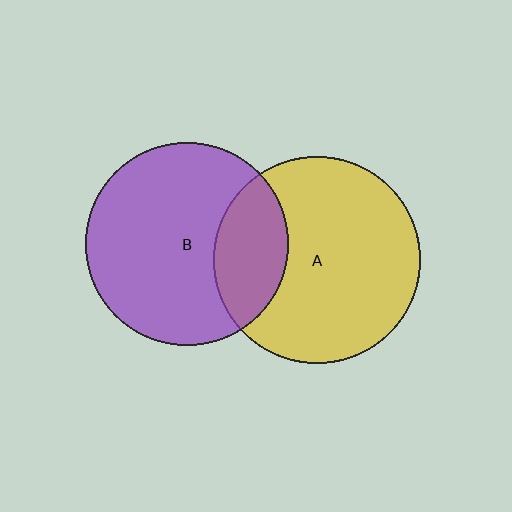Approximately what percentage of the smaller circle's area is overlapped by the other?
Approximately 25%.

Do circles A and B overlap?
Yes.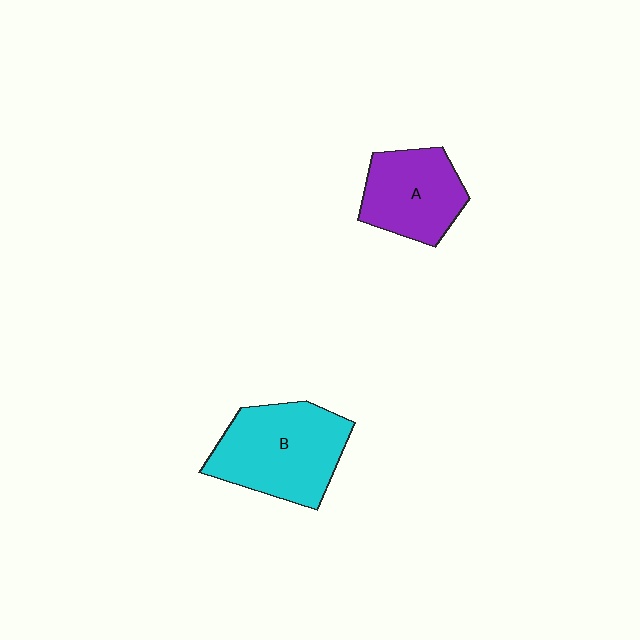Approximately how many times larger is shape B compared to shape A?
Approximately 1.4 times.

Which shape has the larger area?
Shape B (cyan).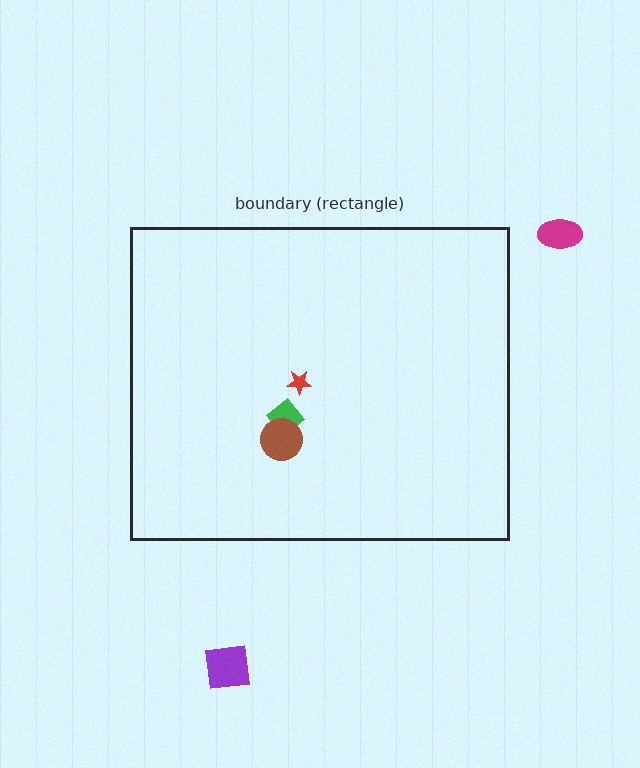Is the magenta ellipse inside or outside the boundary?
Outside.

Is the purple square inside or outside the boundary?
Outside.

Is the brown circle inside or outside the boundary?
Inside.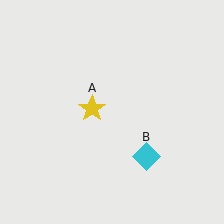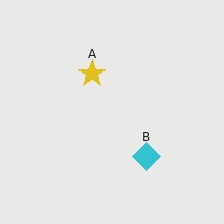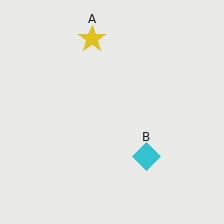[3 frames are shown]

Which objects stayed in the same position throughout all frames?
Cyan diamond (object B) remained stationary.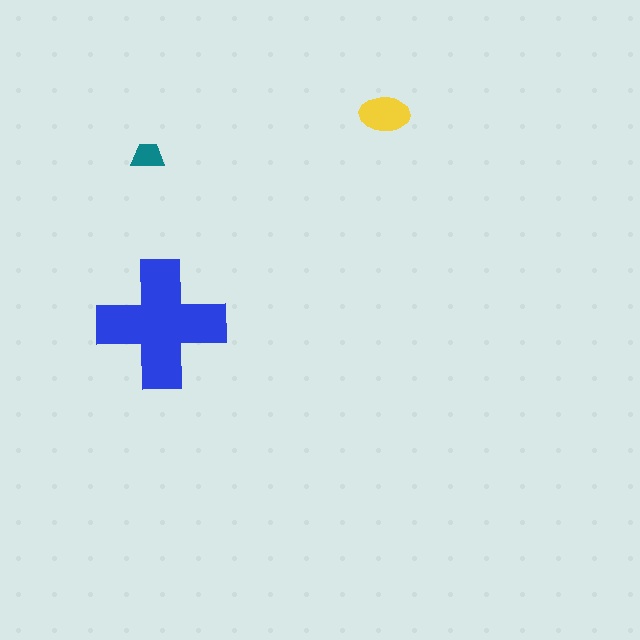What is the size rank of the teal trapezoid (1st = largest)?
3rd.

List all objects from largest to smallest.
The blue cross, the yellow ellipse, the teal trapezoid.